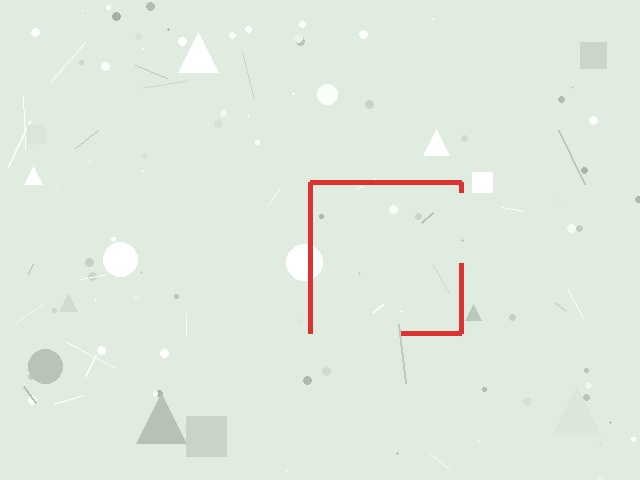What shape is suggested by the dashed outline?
The dashed outline suggests a square.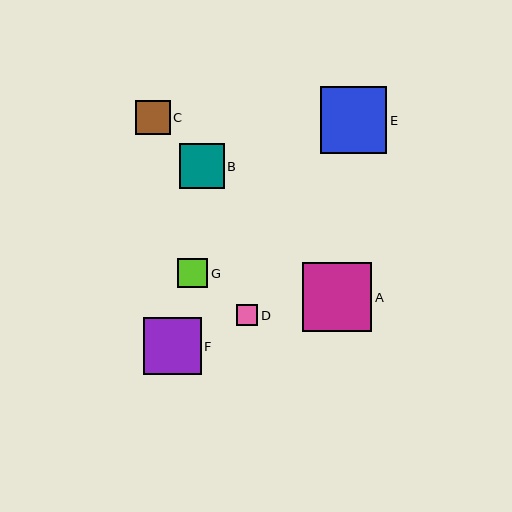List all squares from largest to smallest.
From largest to smallest: A, E, F, B, C, G, D.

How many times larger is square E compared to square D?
Square E is approximately 3.1 times the size of square D.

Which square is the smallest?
Square D is the smallest with a size of approximately 21 pixels.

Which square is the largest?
Square A is the largest with a size of approximately 69 pixels.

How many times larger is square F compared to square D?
Square F is approximately 2.7 times the size of square D.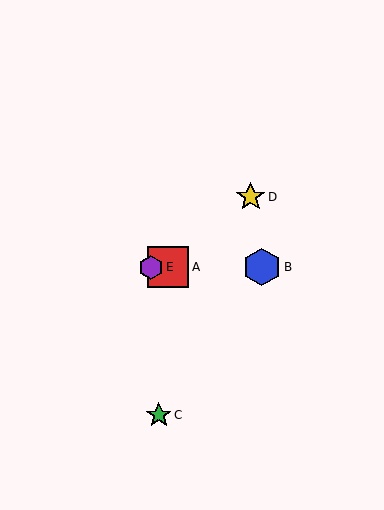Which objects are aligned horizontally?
Objects A, B, E are aligned horizontally.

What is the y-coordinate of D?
Object D is at y≈197.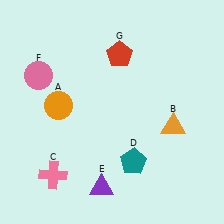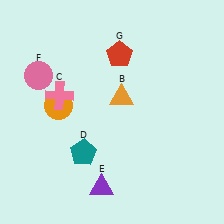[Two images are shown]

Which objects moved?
The objects that moved are: the orange triangle (B), the pink cross (C), the teal pentagon (D).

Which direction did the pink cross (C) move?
The pink cross (C) moved up.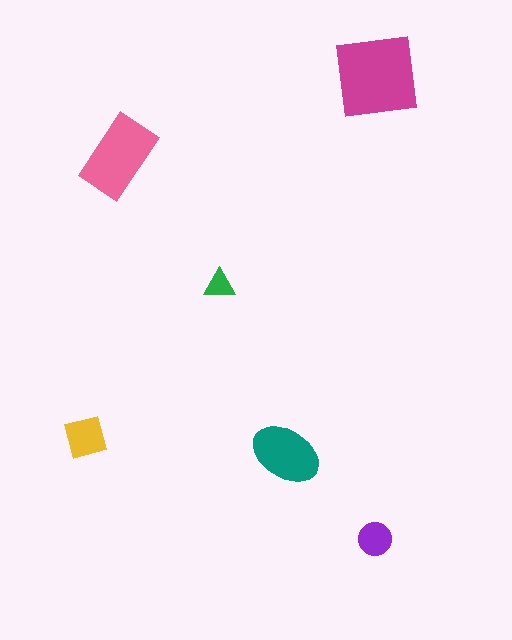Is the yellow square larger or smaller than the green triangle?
Larger.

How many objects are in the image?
There are 6 objects in the image.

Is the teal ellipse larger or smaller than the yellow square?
Larger.